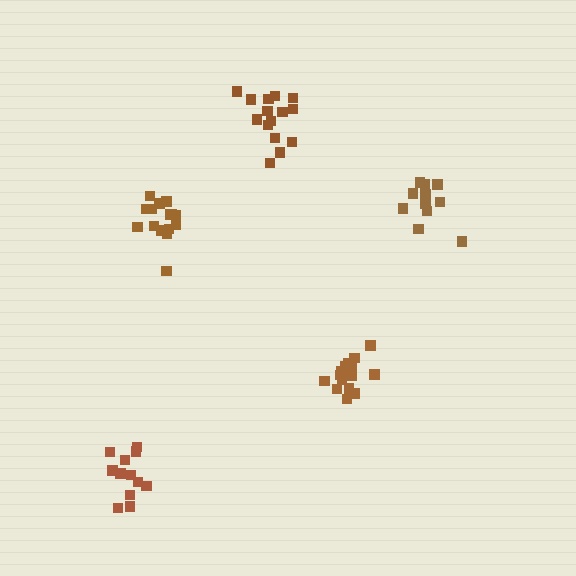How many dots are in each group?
Group 1: 12 dots, Group 2: 11 dots, Group 3: 16 dots, Group 4: 15 dots, Group 5: 16 dots (70 total).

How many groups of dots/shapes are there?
There are 5 groups.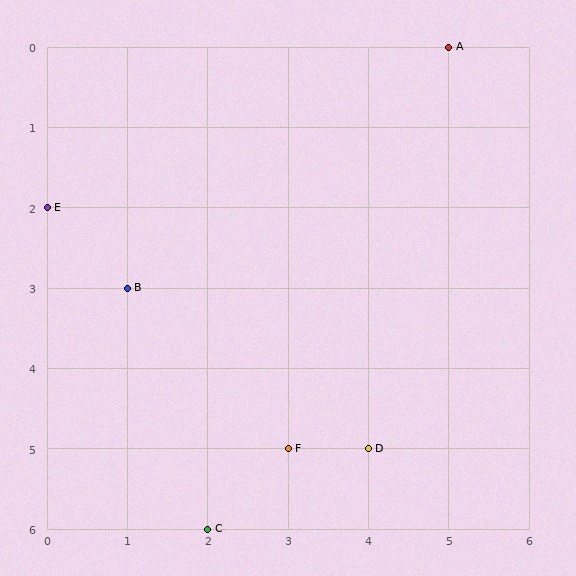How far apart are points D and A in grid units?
Points D and A are 1 column and 5 rows apart (about 5.1 grid units diagonally).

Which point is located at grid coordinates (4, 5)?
Point D is at (4, 5).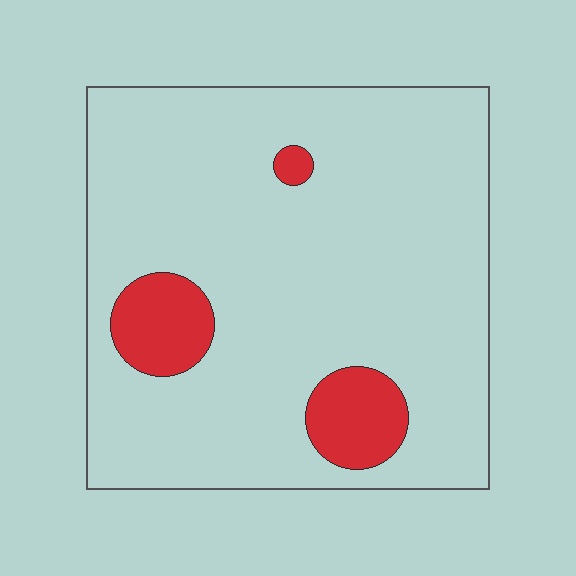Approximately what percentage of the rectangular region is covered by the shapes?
Approximately 10%.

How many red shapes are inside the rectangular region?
3.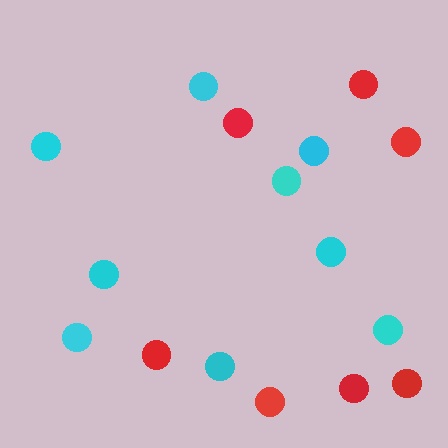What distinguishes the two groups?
There are 2 groups: one group of cyan circles (9) and one group of red circles (7).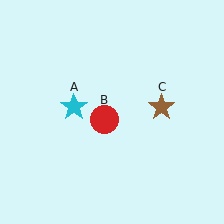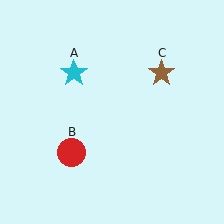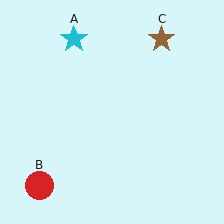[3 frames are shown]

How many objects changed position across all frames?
3 objects changed position: cyan star (object A), red circle (object B), brown star (object C).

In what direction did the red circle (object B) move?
The red circle (object B) moved down and to the left.